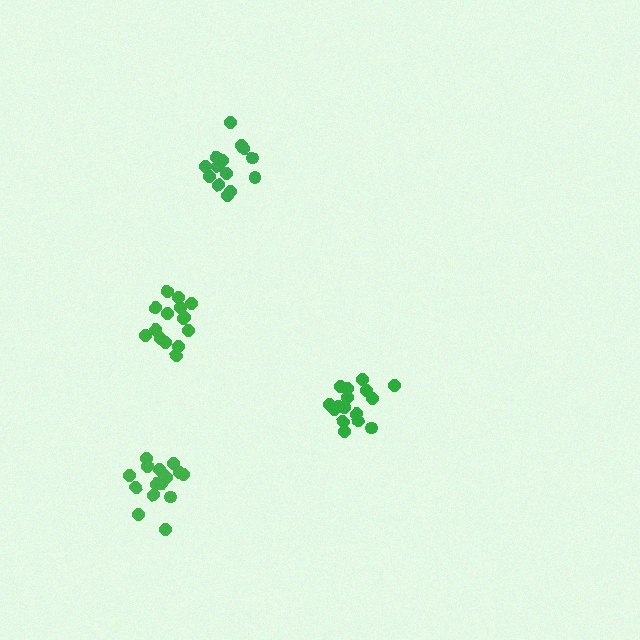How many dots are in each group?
Group 1: 16 dots, Group 2: 15 dots, Group 3: 15 dots, Group 4: 16 dots (62 total).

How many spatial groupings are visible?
There are 4 spatial groupings.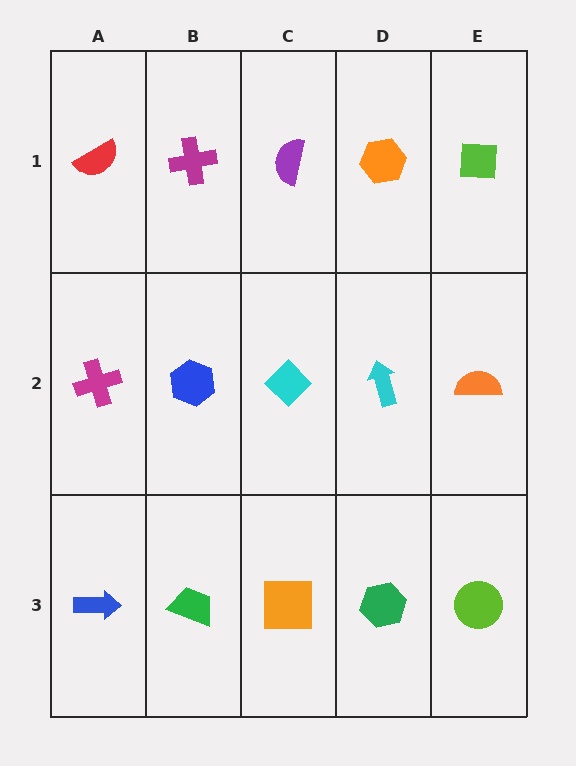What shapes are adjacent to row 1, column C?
A cyan diamond (row 2, column C), a magenta cross (row 1, column B), an orange hexagon (row 1, column D).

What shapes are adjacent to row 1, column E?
An orange semicircle (row 2, column E), an orange hexagon (row 1, column D).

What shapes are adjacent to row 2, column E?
A lime square (row 1, column E), a lime circle (row 3, column E), a cyan arrow (row 2, column D).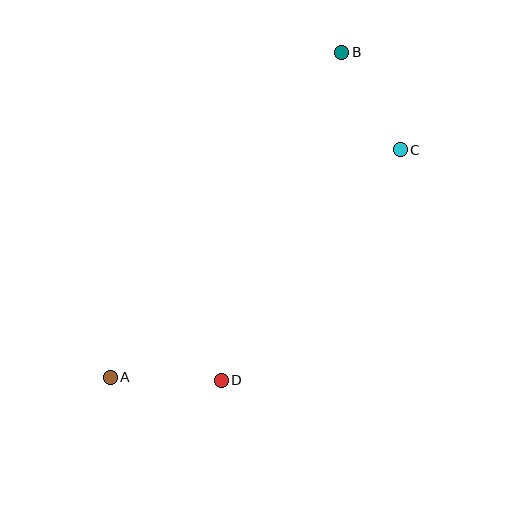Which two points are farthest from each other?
Points A and B are farthest from each other.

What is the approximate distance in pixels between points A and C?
The distance between A and C is approximately 368 pixels.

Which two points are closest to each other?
Points A and D are closest to each other.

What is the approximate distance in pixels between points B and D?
The distance between B and D is approximately 349 pixels.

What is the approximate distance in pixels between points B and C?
The distance between B and C is approximately 114 pixels.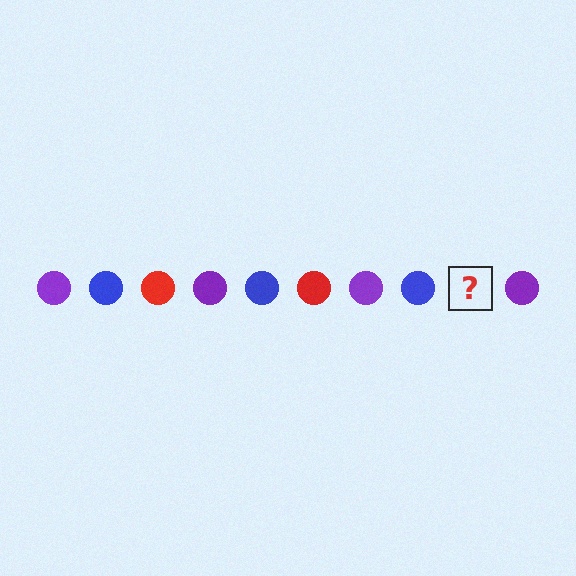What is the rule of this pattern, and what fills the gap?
The rule is that the pattern cycles through purple, blue, red circles. The gap should be filled with a red circle.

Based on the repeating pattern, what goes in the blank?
The blank should be a red circle.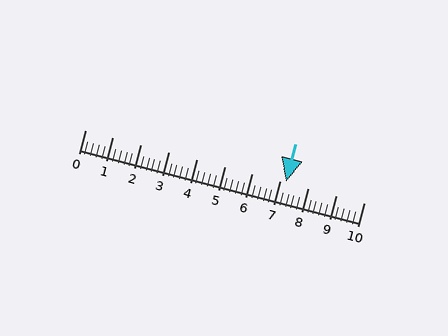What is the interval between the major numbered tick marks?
The major tick marks are spaced 1 units apart.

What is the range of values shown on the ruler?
The ruler shows values from 0 to 10.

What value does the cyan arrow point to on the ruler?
The cyan arrow points to approximately 7.2.